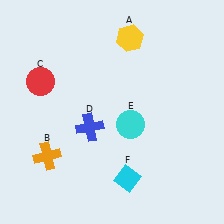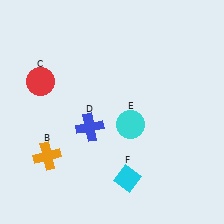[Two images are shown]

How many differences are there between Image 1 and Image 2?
There is 1 difference between the two images.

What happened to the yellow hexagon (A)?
The yellow hexagon (A) was removed in Image 2. It was in the top-right area of Image 1.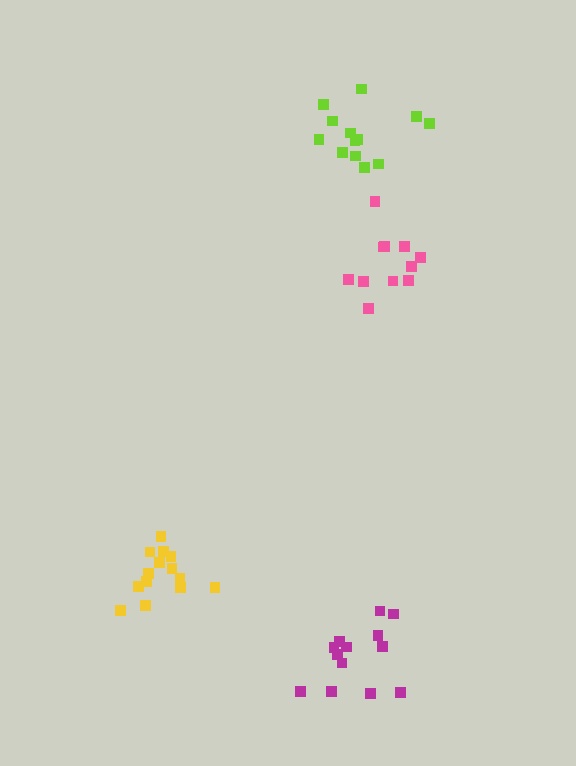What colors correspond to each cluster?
The clusters are colored: lime, yellow, pink, magenta.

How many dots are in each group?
Group 1: 13 dots, Group 2: 14 dots, Group 3: 11 dots, Group 4: 13 dots (51 total).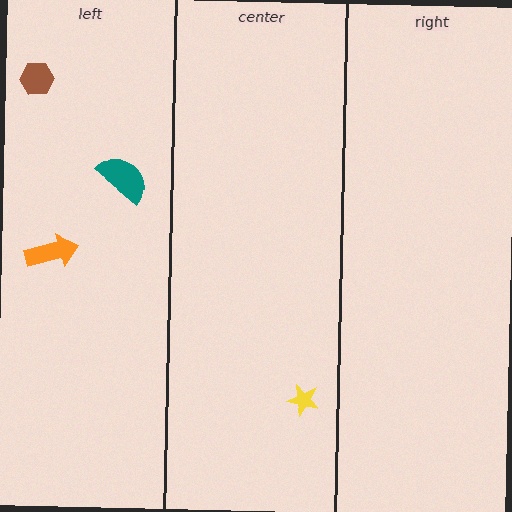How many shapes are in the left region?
3.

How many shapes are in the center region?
1.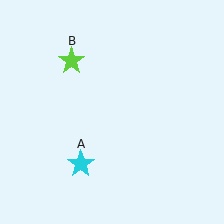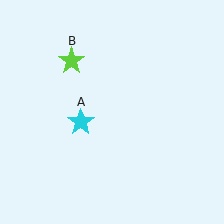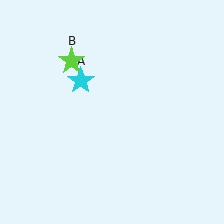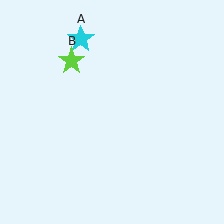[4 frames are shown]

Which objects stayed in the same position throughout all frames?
Lime star (object B) remained stationary.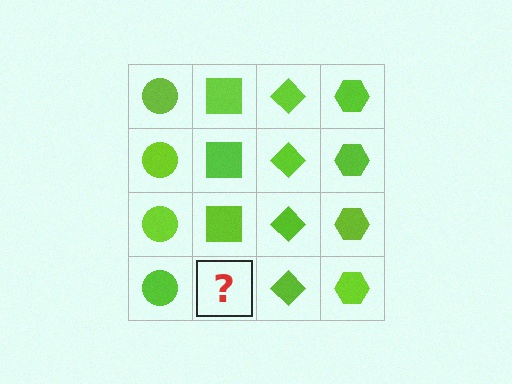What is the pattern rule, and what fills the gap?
The rule is that each column has a consistent shape. The gap should be filled with a lime square.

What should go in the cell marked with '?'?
The missing cell should contain a lime square.